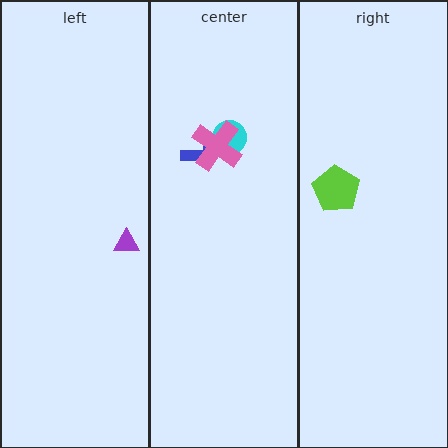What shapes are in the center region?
The blue arrow, the cyan circle, the pink cross.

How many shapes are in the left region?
1.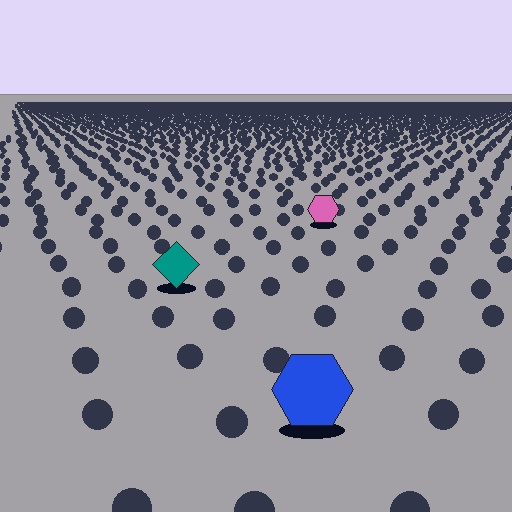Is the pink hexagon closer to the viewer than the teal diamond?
No. The teal diamond is closer — you can tell from the texture gradient: the ground texture is coarser near it.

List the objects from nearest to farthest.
From nearest to farthest: the blue hexagon, the teal diamond, the pink hexagon.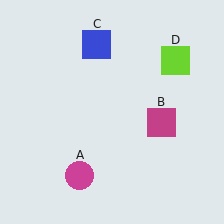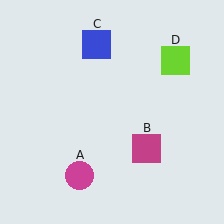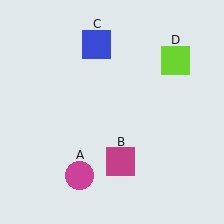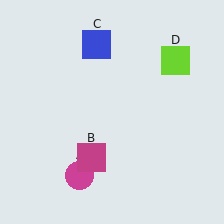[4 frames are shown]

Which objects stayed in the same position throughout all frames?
Magenta circle (object A) and blue square (object C) and lime square (object D) remained stationary.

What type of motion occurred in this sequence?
The magenta square (object B) rotated clockwise around the center of the scene.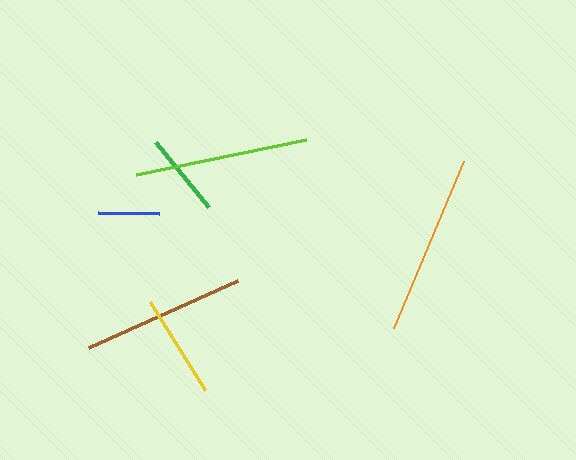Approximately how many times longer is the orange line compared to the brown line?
The orange line is approximately 1.1 times the length of the brown line.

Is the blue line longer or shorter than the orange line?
The orange line is longer than the blue line.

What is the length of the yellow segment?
The yellow segment is approximately 104 pixels long.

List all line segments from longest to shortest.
From longest to shortest: orange, lime, brown, yellow, green, blue.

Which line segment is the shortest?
The blue line is the shortest at approximately 61 pixels.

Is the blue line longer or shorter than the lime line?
The lime line is longer than the blue line.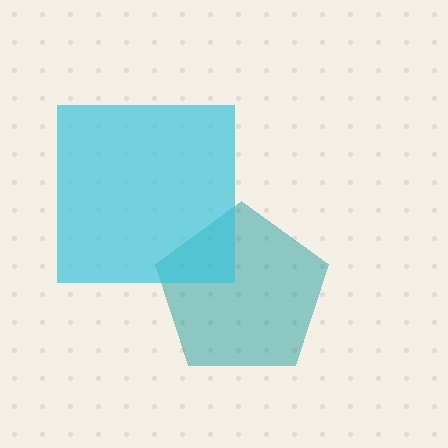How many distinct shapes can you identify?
There are 2 distinct shapes: a teal pentagon, a cyan square.